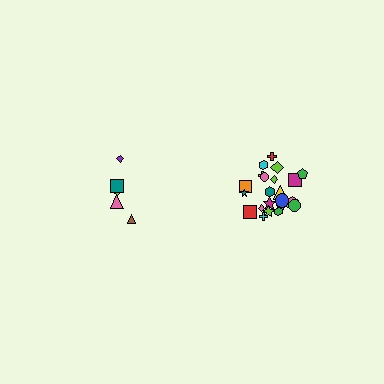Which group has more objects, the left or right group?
The right group.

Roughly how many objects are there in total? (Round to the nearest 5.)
Roughly 25 objects in total.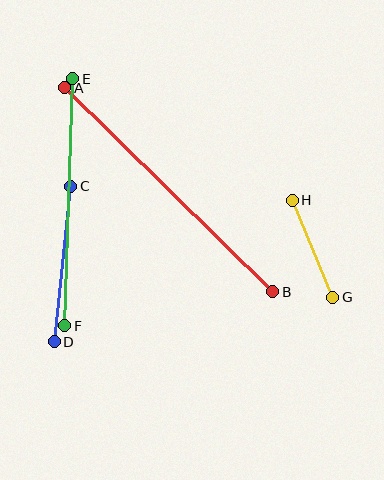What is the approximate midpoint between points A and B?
The midpoint is at approximately (169, 190) pixels.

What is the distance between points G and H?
The distance is approximately 105 pixels.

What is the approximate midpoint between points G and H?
The midpoint is at approximately (313, 249) pixels.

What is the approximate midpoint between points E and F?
The midpoint is at approximately (69, 202) pixels.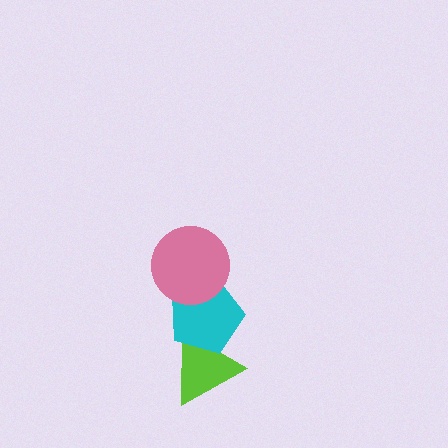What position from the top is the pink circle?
The pink circle is 1st from the top.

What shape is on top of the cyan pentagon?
The pink circle is on top of the cyan pentagon.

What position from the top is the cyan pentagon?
The cyan pentagon is 2nd from the top.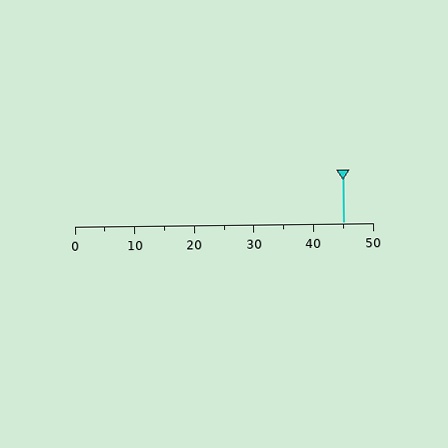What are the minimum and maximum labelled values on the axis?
The axis runs from 0 to 50.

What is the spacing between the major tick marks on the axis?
The major ticks are spaced 10 apart.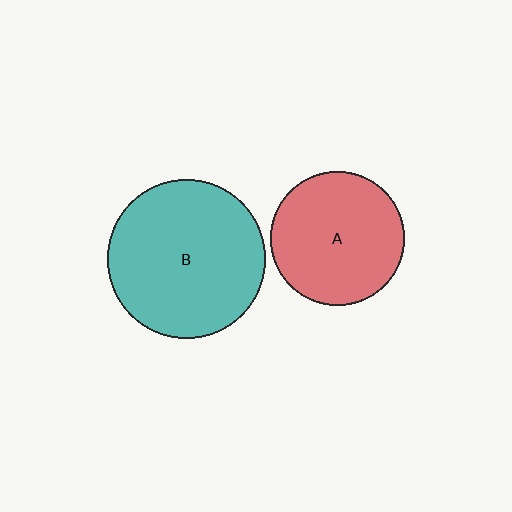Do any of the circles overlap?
No, none of the circles overlap.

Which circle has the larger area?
Circle B (teal).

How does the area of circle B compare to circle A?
Approximately 1.4 times.